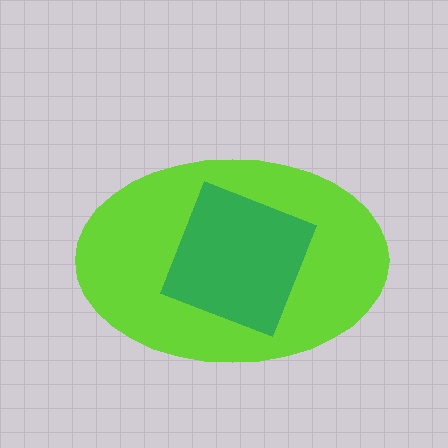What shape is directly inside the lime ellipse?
The green square.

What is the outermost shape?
The lime ellipse.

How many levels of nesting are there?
2.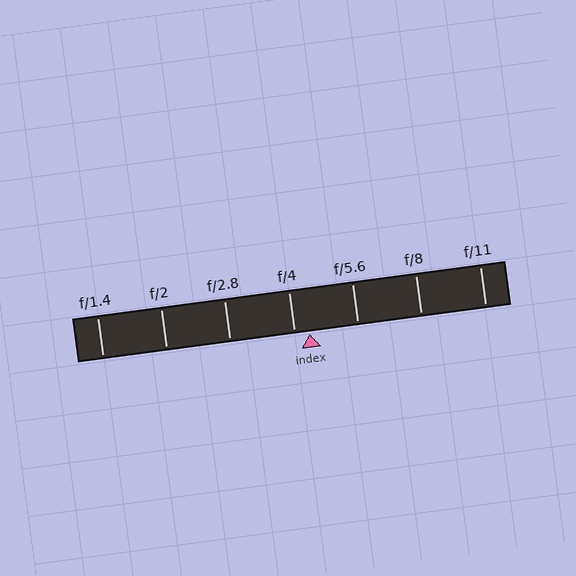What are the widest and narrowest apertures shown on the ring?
The widest aperture shown is f/1.4 and the narrowest is f/11.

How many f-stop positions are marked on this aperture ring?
There are 7 f-stop positions marked.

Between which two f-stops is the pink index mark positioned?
The index mark is between f/4 and f/5.6.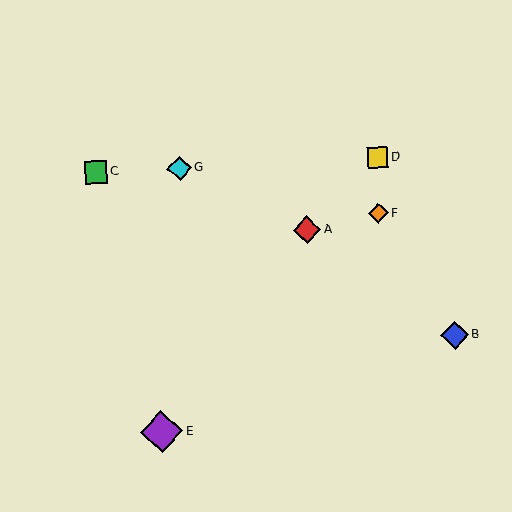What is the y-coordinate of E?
Object E is at y≈432.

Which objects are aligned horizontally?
Objects C, D, G are aligned horizontally.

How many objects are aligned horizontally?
3 objects (C, D, G) are aligned horizontally.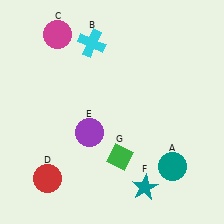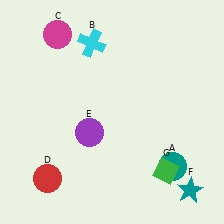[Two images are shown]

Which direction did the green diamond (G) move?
The green diamond (G) moved right.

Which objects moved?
The objects that moved are: the teal star (F), the green diamond (G).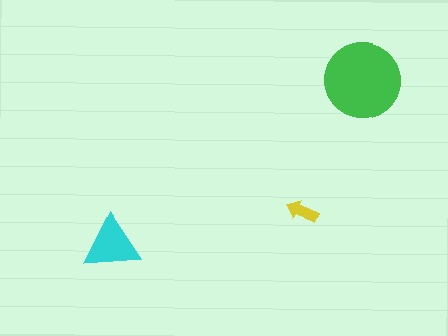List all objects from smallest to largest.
The yellow arrow, the cyan triangle, the green circle.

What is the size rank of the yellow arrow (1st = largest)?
3rd.